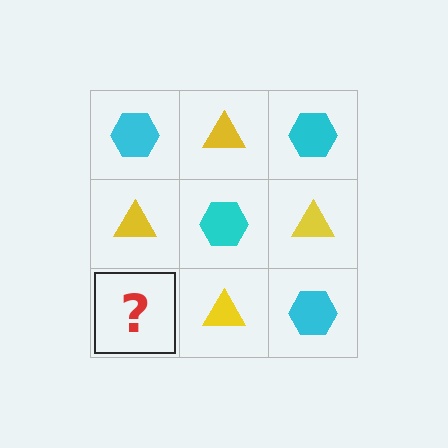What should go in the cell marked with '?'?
The missing cell should contain a cyan hexagon.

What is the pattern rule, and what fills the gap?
The rule is that it alternates cyan hexagon and yellow triangle in a checkerboard pattern. The gap should be filled with a cyan hexagon.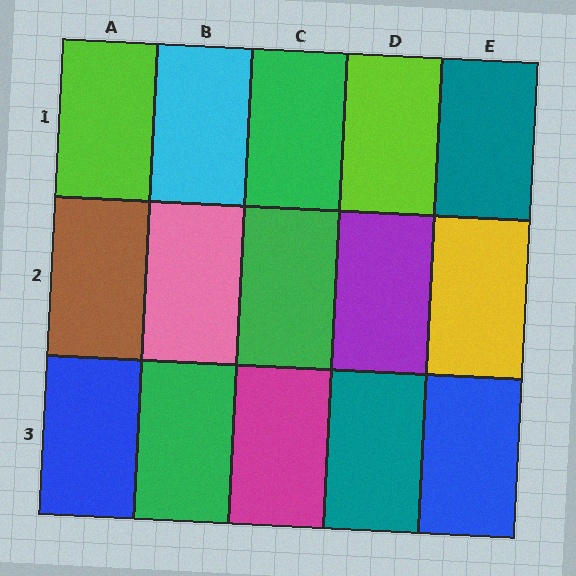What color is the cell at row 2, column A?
Brown.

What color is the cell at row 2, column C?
Green.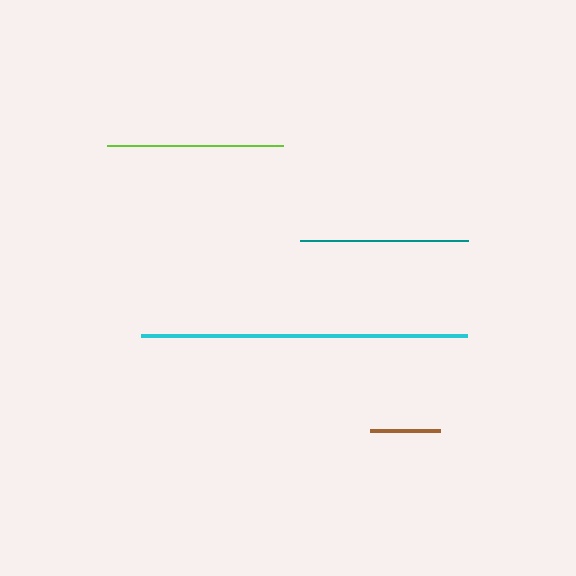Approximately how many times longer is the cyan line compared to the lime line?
The cyan line is approximately 1.9 times the length of the lime line.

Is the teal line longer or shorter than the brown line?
The teal line is longer than the brown line.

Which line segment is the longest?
The cyan line is the longest at approximately 326 pixels.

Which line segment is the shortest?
The brown line is the shortest at approximately 69 pixels.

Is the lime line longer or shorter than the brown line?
The lime line is longer than the brown line.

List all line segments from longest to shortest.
From longest to shortest: cyan, lime, teal, brown.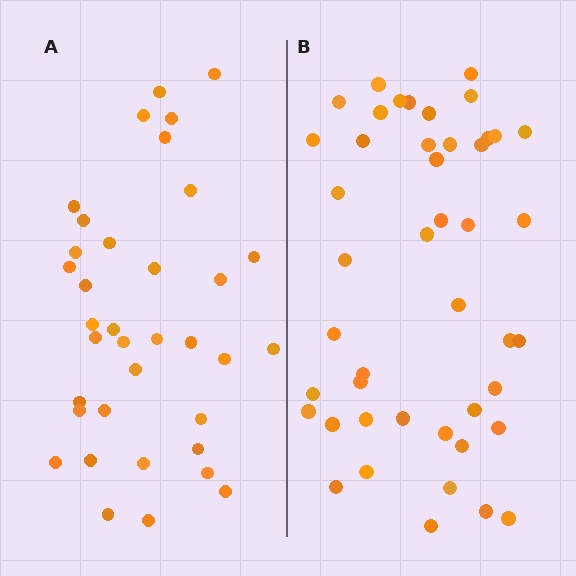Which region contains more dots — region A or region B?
Region B (the right region) has more dots.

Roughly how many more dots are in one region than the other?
Region B has roughly 8 or so more dots than region A.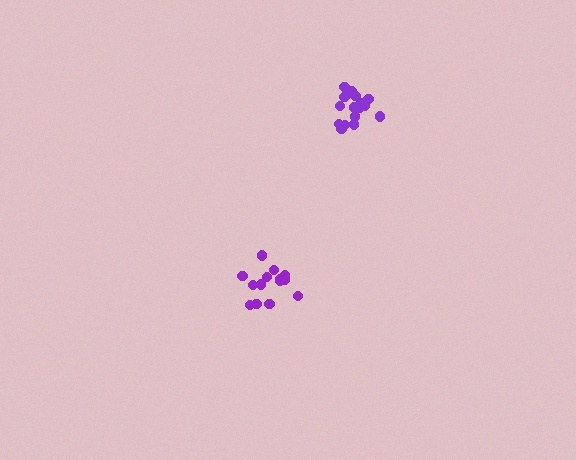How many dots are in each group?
Group 1: 14 dots, Group 2: 16 dots (30 total).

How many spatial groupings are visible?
There are 2 spatial groupings.